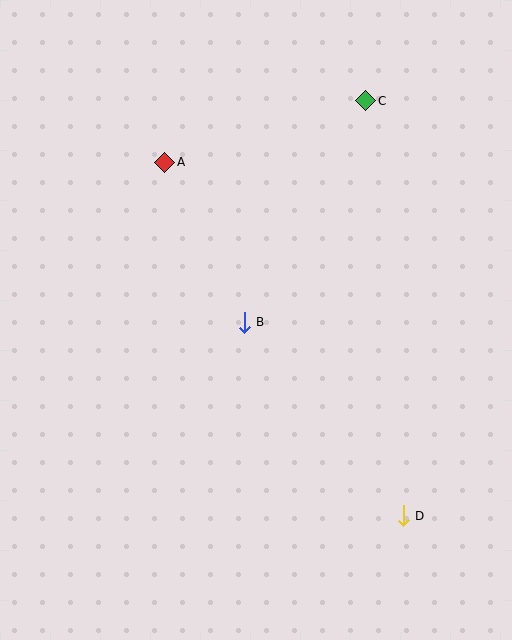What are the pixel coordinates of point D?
Point D is at (403, 516).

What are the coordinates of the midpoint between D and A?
The midpoint between D and A is at (284, 339).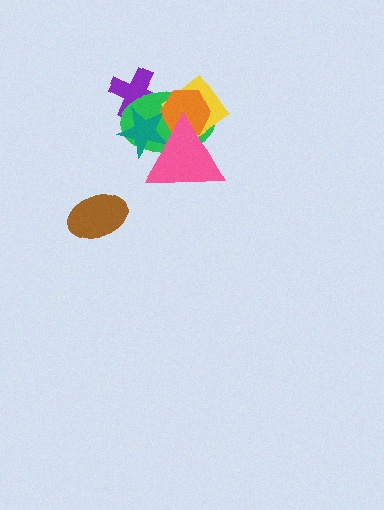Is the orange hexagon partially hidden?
Yes, it is partially covered by another shape.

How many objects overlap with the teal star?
4 objects overlap with the teal star.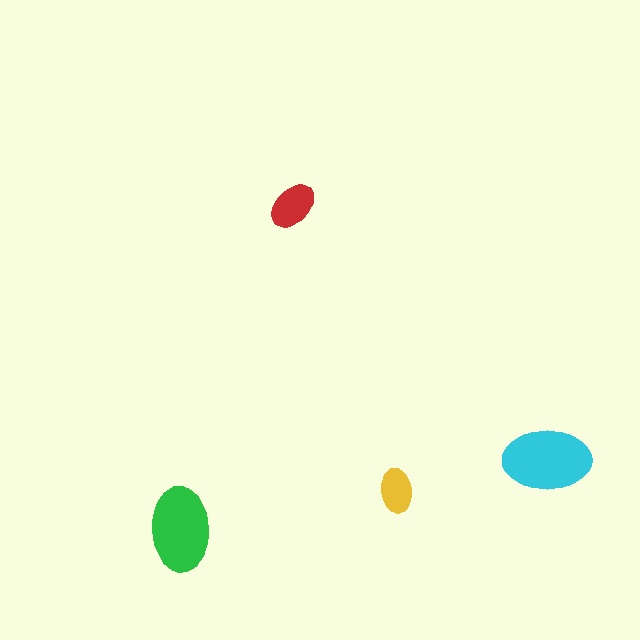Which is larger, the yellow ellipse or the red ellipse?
The red one.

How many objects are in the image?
There are 4 objects in the image.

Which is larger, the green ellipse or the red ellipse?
The green one.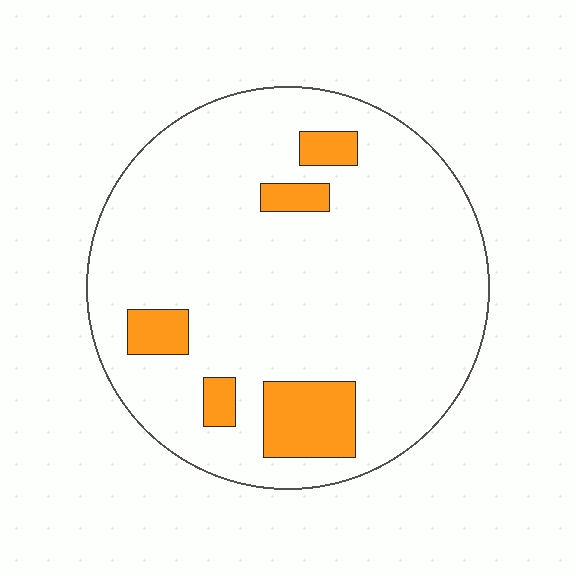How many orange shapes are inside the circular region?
5.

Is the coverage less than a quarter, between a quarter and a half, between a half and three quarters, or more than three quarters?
Less than a quarter.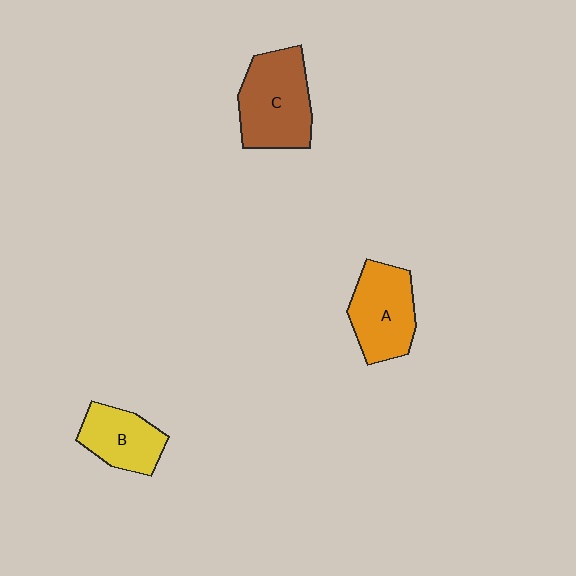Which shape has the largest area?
Shape C (brown).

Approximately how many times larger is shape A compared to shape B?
Approximately 1.3 times.